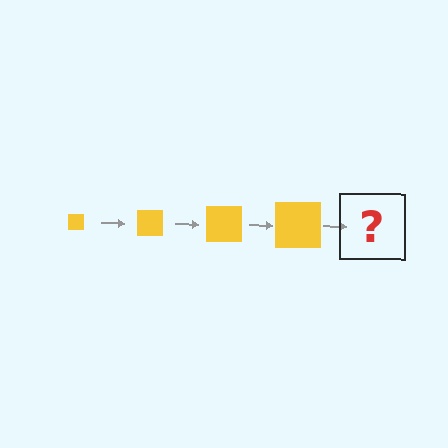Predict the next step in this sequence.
The next step is a yellow square, larger than the previous one.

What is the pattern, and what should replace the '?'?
The pattern is that the square gets progressively larger each step. The '?' should be a yellow square, larger than the previous one.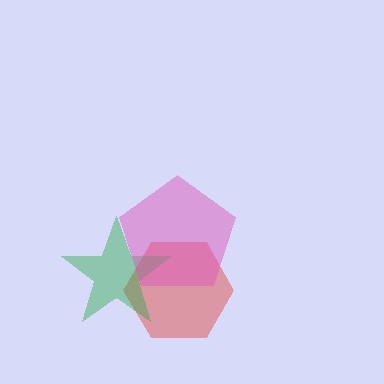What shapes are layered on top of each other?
The layered shapes are: a red hexagon, a green star, a pink pentagon.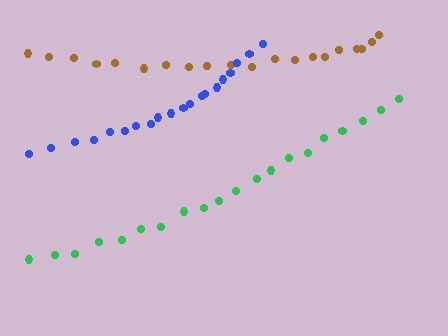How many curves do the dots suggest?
There are 3 distinct paths.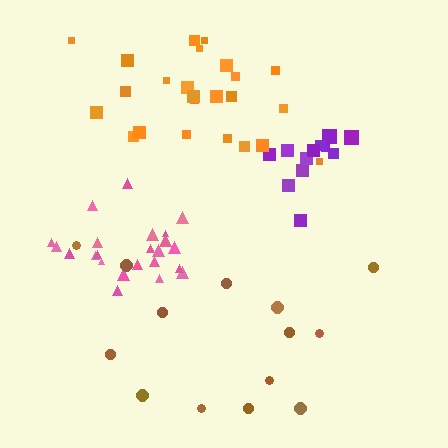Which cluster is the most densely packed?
Purple.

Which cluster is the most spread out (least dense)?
Brown.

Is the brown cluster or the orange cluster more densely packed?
Orange.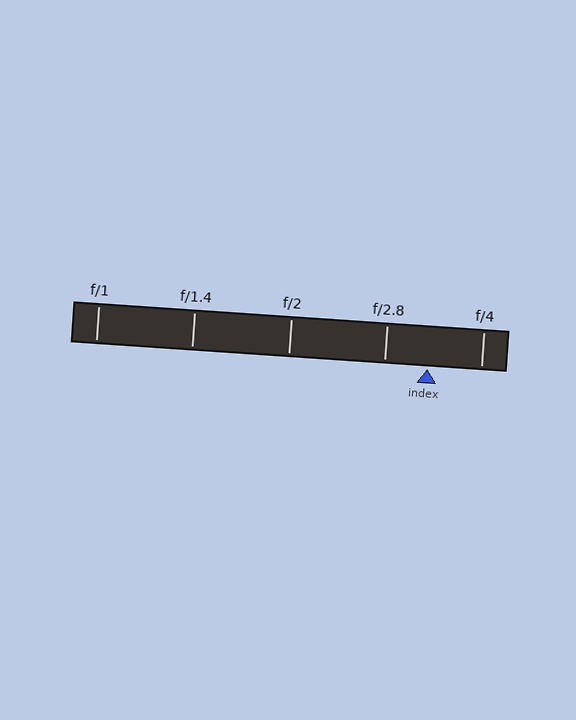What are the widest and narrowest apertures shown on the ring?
The widest aperture shown is f/1 and the narrowest is f/4.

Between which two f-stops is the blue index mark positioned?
The index mark is between f/2.8 and f/4.